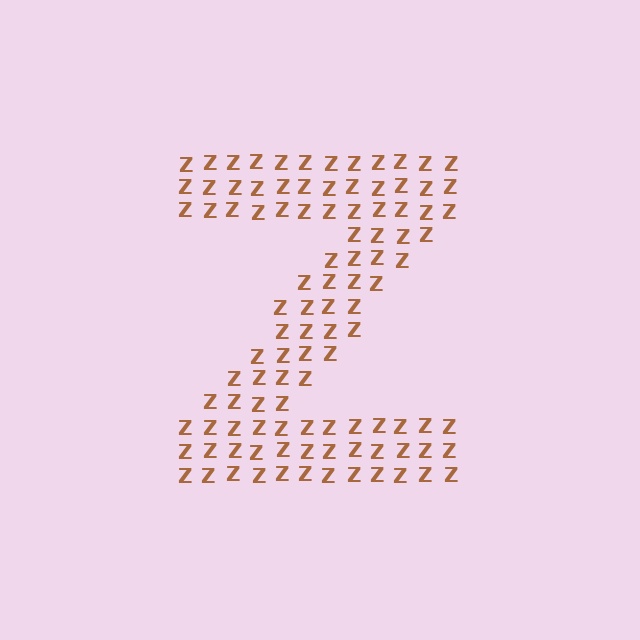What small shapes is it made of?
It is made of small letter Z's.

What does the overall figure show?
The overall figure shows the letter Z.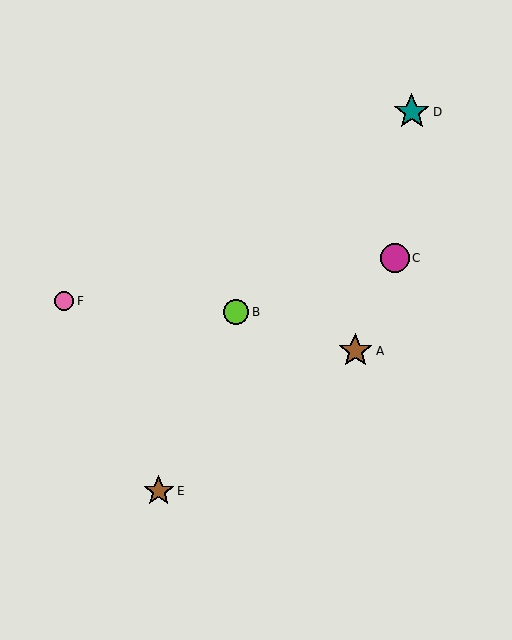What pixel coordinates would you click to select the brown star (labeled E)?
Click at (159, 491) to select the brown star E.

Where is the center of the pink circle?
The center of the pink circle is at (64, 301).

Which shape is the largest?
The teal star (labeled D) is the largest.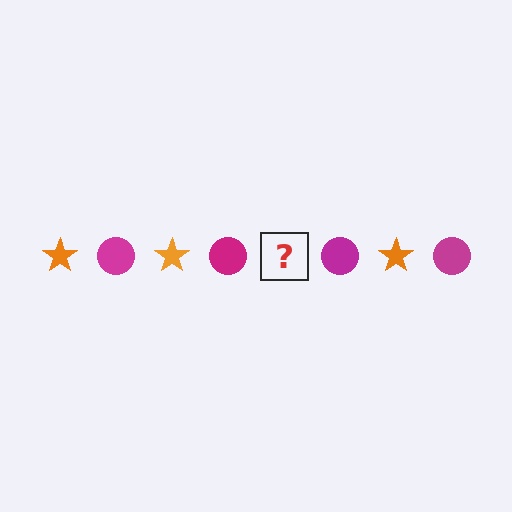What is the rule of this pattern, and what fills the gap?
The rule is that the pattern alternates between orange star and magenta circle. The gap should be filled with an orange star.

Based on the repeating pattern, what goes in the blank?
The blank should be an orange star.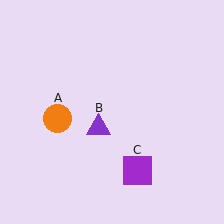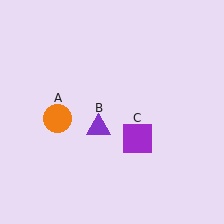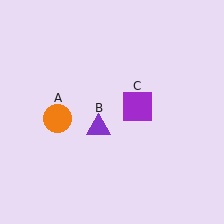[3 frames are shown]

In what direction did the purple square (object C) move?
The purple square (object C) moved up.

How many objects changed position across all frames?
1 object changed position: purple square (object C).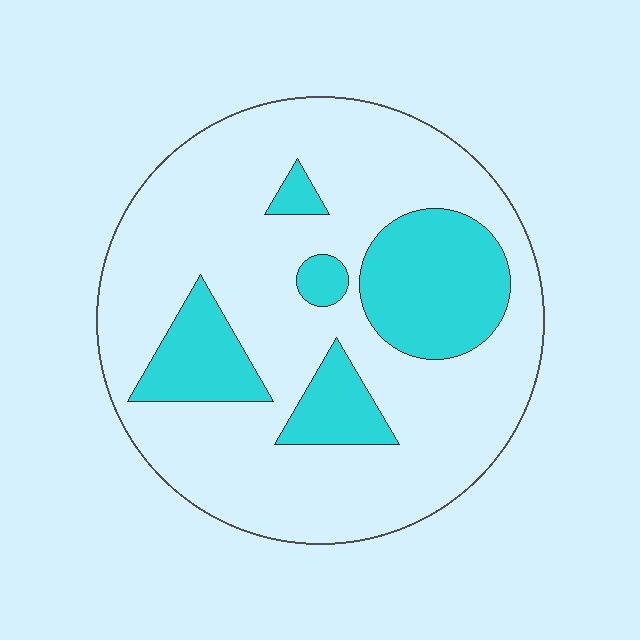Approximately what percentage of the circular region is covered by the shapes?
Approximately 25%.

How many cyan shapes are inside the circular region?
5.